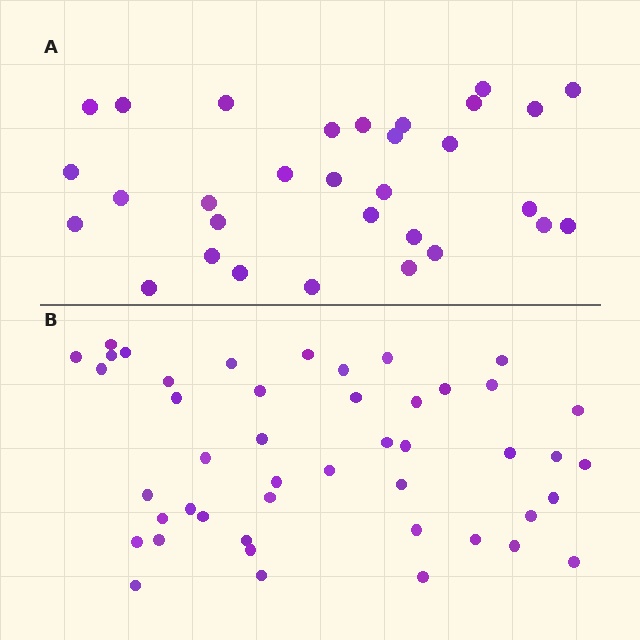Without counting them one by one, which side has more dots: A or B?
Region B (the bottom region) has more dots.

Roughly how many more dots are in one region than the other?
Region B has approximately 15 more dots than region A.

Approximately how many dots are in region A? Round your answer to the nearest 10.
About 30 dots. (The exact count is 31, which rounds to 30.)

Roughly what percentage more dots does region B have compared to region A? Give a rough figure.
About 50% more.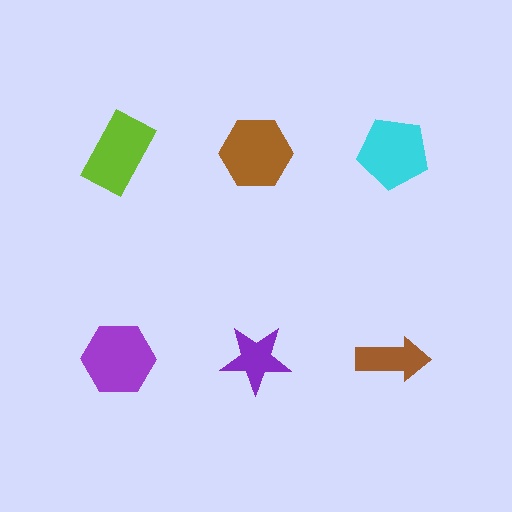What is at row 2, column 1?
A purple hexagon.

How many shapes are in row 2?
3 shapes.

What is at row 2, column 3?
A brown arrow.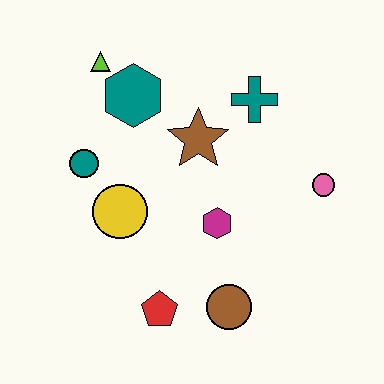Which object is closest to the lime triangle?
The teal hexagon is closest to the lime triangle.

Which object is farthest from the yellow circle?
The pink circle is farthest from the yellow circle.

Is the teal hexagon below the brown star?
No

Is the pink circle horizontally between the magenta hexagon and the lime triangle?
No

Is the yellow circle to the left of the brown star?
Yes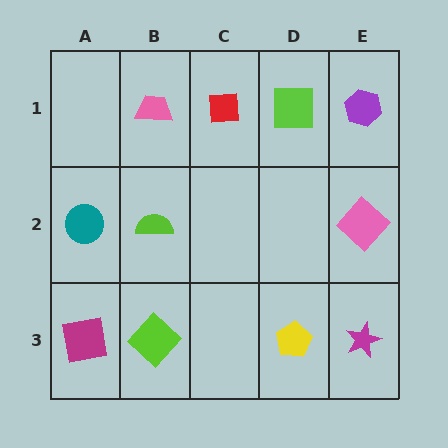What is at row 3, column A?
A magenta square.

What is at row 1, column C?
A red square.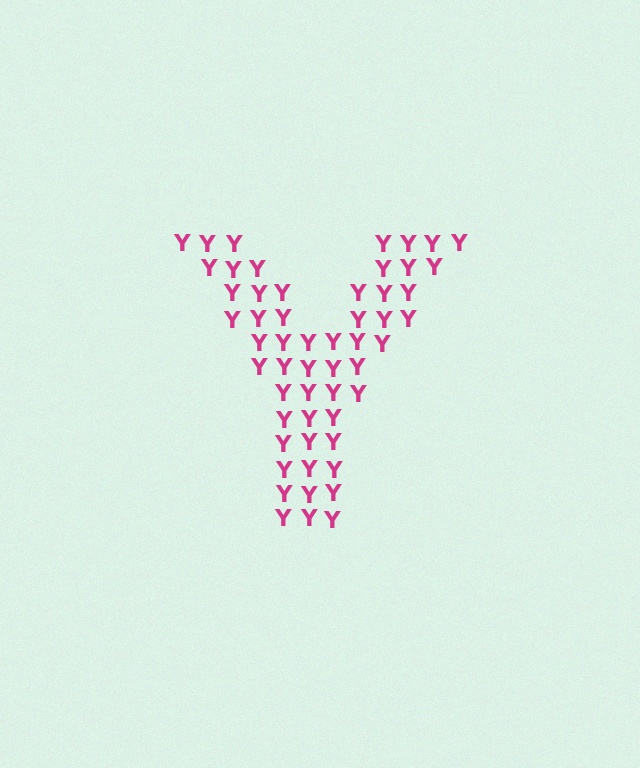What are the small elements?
The small elements are letter Y's.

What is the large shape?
The large shape is the letter Y.